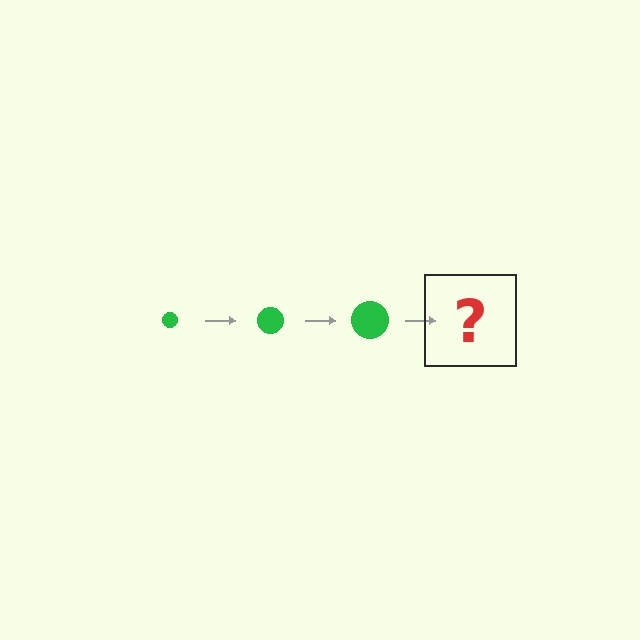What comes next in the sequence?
The next element should be a green circle, larger than the previous one.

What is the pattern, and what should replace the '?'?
The pattern is that the circle gets progressively larger each step. The '?' should be a green circle, larger than the previous one.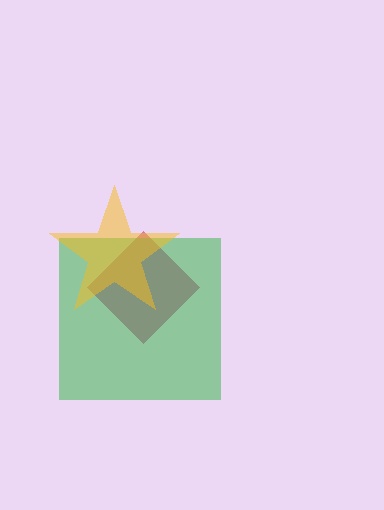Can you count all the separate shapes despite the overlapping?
Yes, there are 3 separate shapes.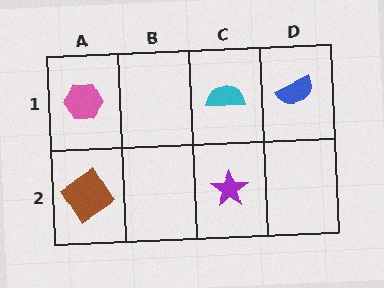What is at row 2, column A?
A brown diamond.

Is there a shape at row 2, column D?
No, that cell is empty.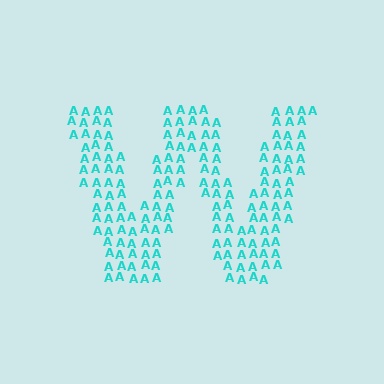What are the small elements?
The small elements are letter A's.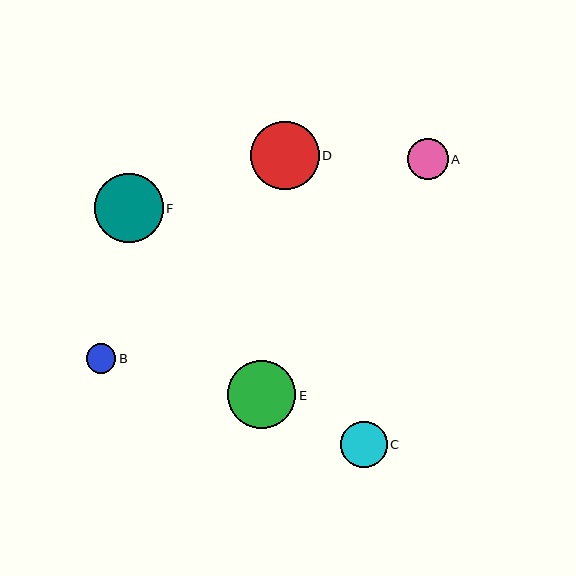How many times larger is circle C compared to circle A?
Circle C is approximately 1.2 times the size of circle A.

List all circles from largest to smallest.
From largest to smallest: F, D, E, C, A, B.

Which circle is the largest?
Circle F is the largest with a size of approximately 69 pixels.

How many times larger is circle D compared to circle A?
Circle D is approximately 1.7 times the size of circle A.